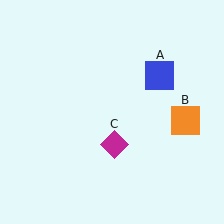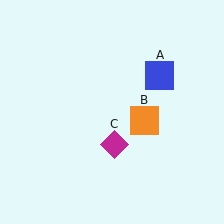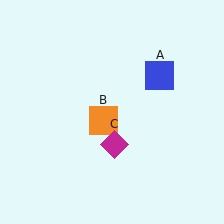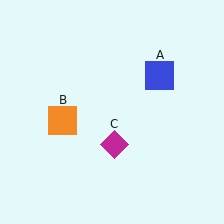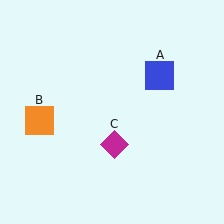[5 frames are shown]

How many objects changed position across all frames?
1 object changed position: orange square (object B).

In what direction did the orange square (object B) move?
The orange square (object B) moved left.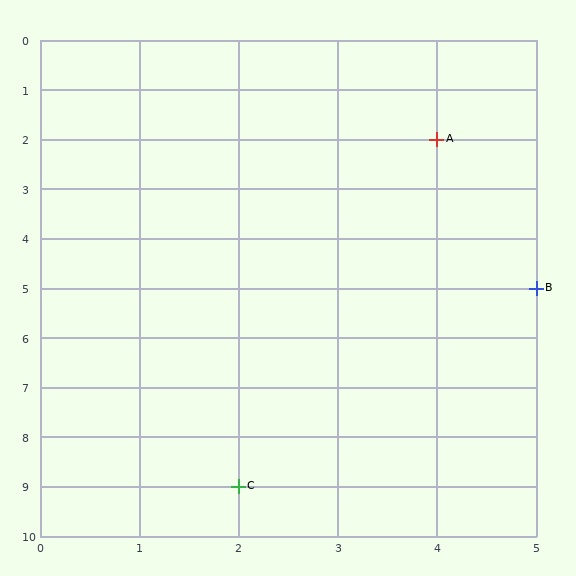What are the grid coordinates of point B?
Point B is at grid coordinates (5, 5).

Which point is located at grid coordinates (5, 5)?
Point B is at (5, 5).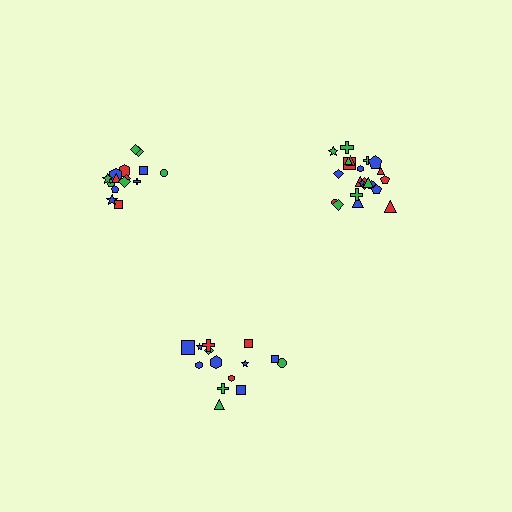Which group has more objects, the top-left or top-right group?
The top-right group.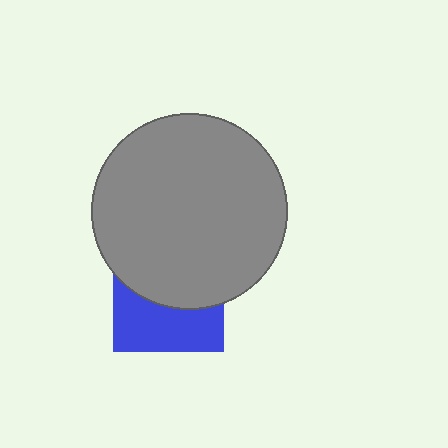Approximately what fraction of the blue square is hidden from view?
Roughly 55% of the blue square is hidden behind the gray circle.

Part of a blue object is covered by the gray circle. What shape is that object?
It is a square.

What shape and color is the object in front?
The object in front is a gray circle.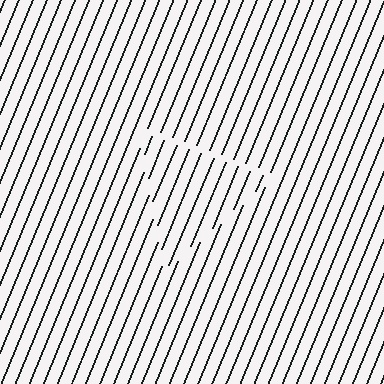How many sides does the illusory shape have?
3 sides — the line-ends trace a triangle.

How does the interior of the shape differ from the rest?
The interior of the shape contains the same grating, shifted by half a period — the contour is defined by the phase discontinuity where line-ends from the inner and outer gratings abut.